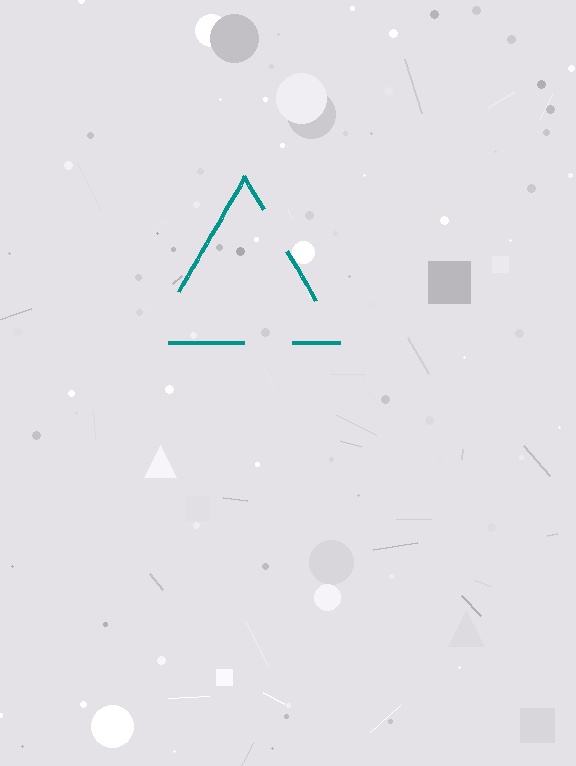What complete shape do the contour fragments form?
The contour fragments form a triangle.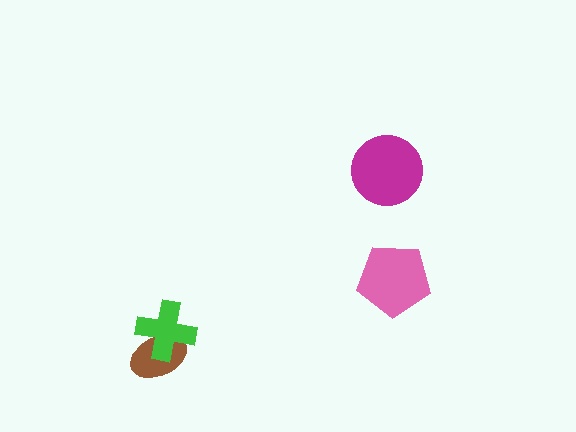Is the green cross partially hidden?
No, no other shape covers it.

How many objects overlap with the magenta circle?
0 objects overlap with the magenta circle.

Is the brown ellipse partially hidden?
Yes, it is partially covered by another shape.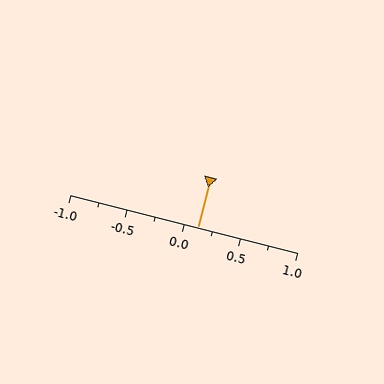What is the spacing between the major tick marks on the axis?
The major ticks are spaced 0.5 apart.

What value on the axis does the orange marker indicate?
The marker indicates approximately 0.12.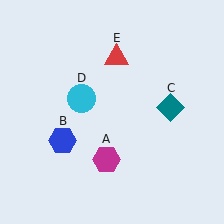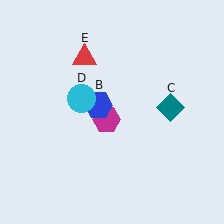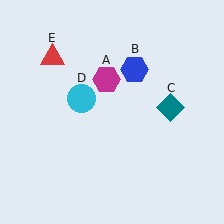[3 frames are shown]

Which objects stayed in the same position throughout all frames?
Teal diamond (object C) and cyan circle (object D) remained stationary.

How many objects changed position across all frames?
3 objects changed position: magenta hexagon (object A), blue hexagon (object B), red triangle (object E).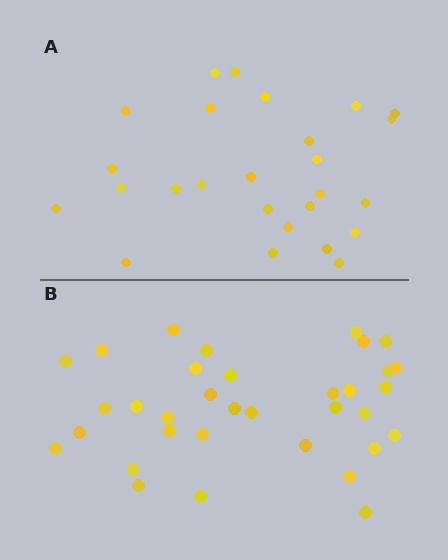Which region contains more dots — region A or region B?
Region B (the bottom region) has more dots.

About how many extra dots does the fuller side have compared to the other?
Region B has roughly 8 or so more dots than region A.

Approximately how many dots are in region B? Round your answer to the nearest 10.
About 30 dots. (The exact count is 34, which rounds to 30.)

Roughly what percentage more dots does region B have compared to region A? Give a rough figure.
About 30% more.